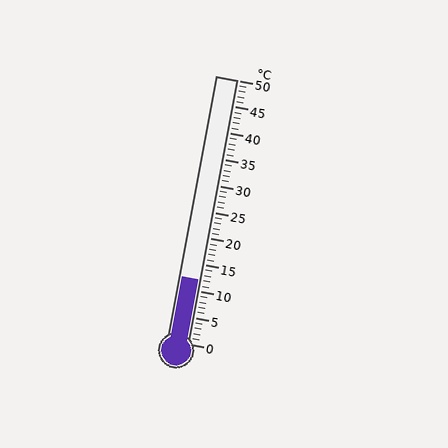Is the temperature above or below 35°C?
The temperature is below 35°C.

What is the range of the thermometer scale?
The thermometer scale ranges from 0°C to 50°C.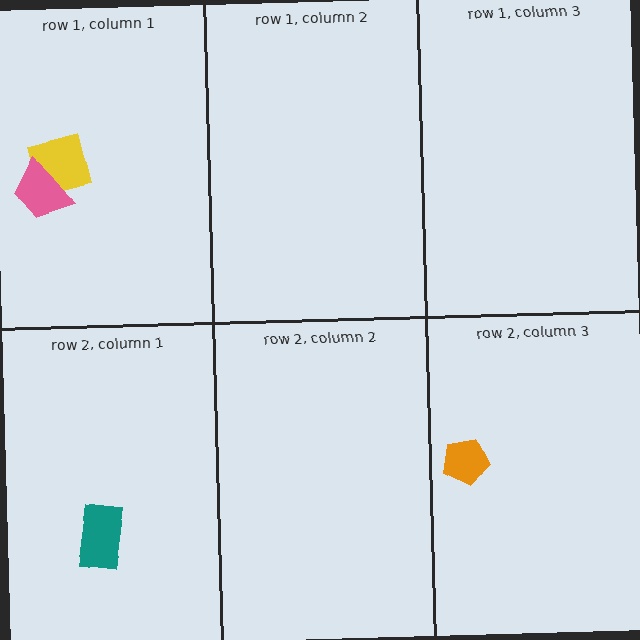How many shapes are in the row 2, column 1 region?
1.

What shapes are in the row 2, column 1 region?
The teal rectangle.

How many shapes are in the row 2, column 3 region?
1.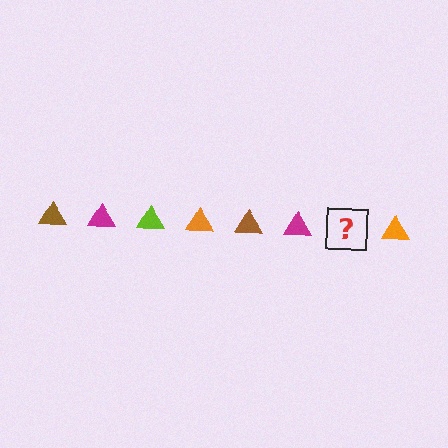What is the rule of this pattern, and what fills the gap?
The rule is that the pattern cycles through brown, magenta, lime, orange triangles. The gap should be filled with a lime triangle.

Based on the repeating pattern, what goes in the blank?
The blank should be a lime triangle.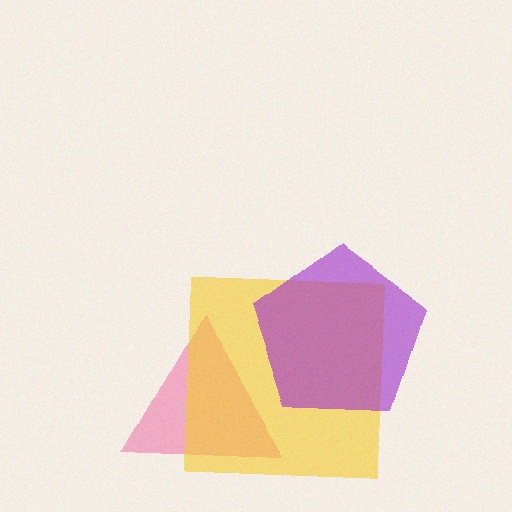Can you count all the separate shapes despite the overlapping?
Yes, there are 3 separate shapes.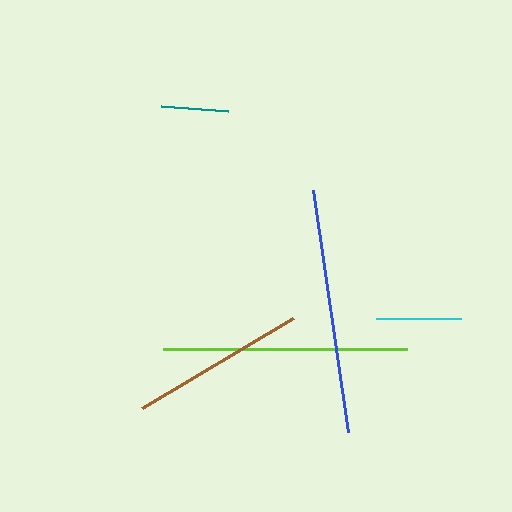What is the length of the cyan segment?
The cyan segment is approximately 85 pixels long.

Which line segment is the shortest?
The teal line is the shortest at approximately 67 pixels.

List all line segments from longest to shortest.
From longest to shortest: blue, lime, brown, cyan, teal.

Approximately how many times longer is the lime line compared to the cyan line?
The lime line is approximately 2.9 times the length of the cyan line.